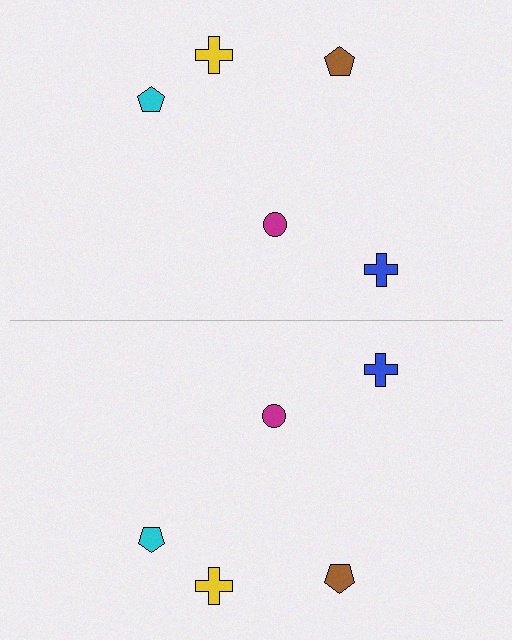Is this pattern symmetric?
Yes, this pattern has bilateral (reflection) symmetry.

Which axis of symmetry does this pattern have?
The pattern has a horizontal axis of symmetry running through the center of the image.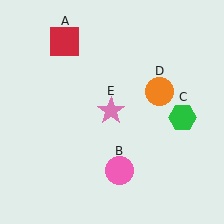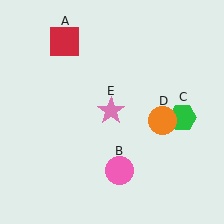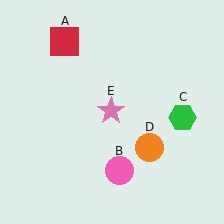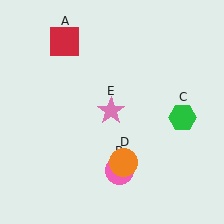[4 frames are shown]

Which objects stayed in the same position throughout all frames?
Red square (object A) and pink circle (object B) and green hexagon (object C) and pink star (object E) remained stationary.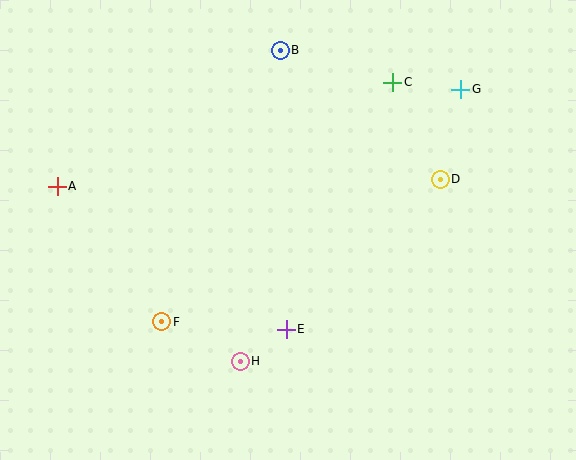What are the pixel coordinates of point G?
Point G is at (461, 89).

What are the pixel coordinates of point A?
Point A is at (57, 186).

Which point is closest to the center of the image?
Point E at (286, 329) is closest to the center.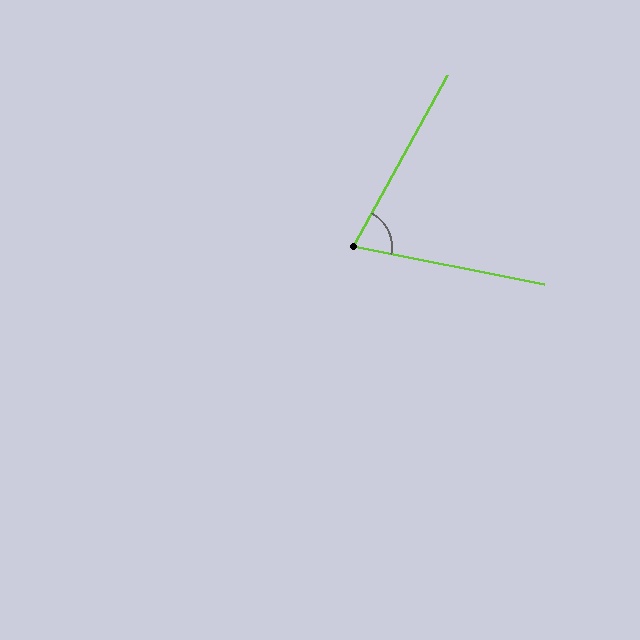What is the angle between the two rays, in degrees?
Approximately 73 degrees.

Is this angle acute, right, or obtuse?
It is acute.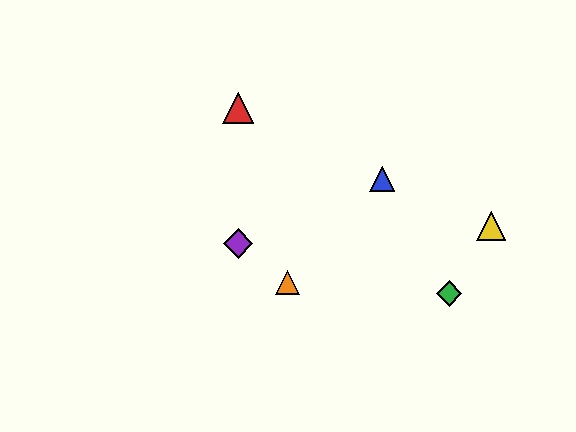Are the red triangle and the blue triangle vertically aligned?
No, the red triangle is at x≈238 and the blue triangle is at x≈382.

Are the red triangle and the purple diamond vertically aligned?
Yes, both are at x≈238.